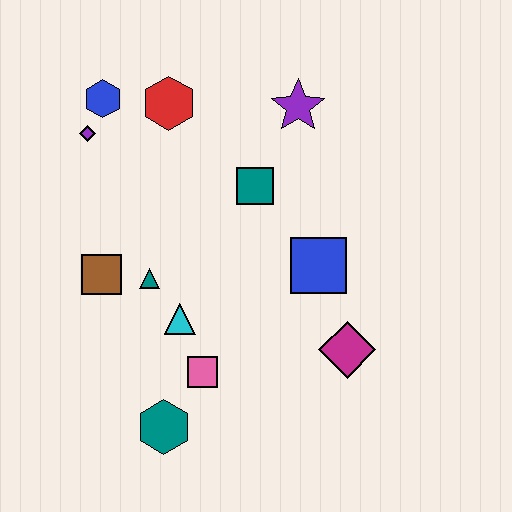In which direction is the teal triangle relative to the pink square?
The teal triangle is above the pink square.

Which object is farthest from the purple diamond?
The magenta diamond is farthest from the purple diamond.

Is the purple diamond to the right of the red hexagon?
No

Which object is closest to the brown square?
The teal triangle is closest to the brown square.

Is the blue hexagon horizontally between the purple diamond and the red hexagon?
Yes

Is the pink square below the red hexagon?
Yes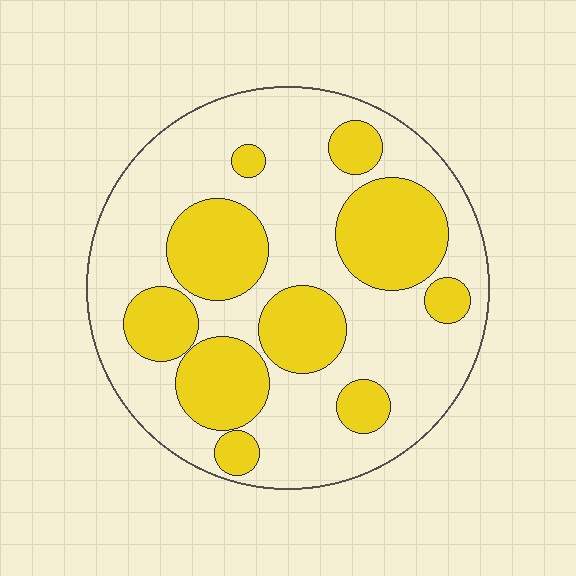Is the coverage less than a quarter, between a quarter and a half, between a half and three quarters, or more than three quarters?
Between a quarter and a half.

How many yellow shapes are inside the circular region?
10.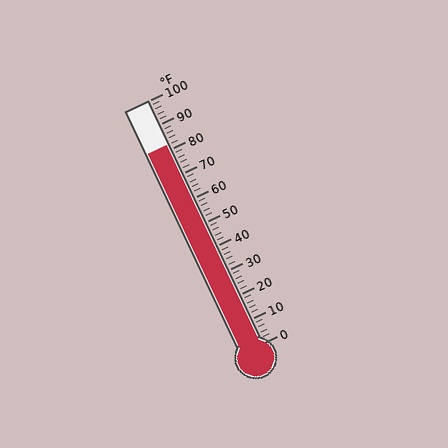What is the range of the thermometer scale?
The thermometer scale ranges from 0°F to 100°F.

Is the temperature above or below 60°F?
The temperature is above 60°F.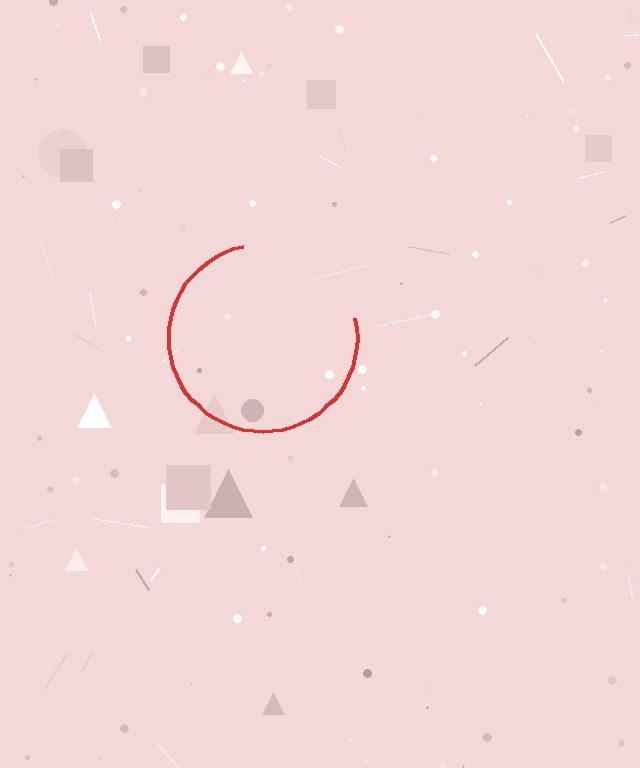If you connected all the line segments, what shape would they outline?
They would outline a circle.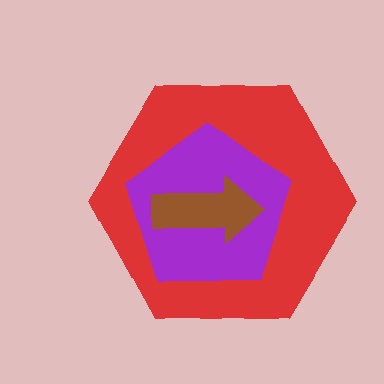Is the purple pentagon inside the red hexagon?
Yes.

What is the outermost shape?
The red hexagon.